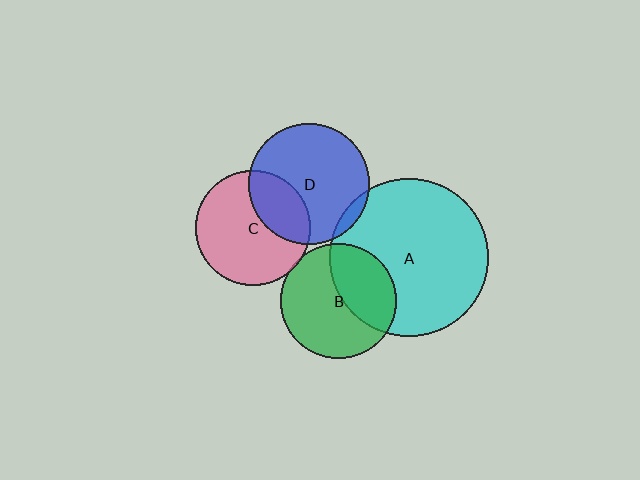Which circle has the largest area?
Circle A (cyan).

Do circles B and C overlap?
Yes.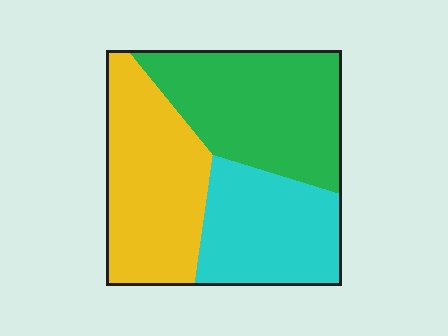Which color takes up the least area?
Cyan, at roughly 30%.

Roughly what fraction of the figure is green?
Green covers around 35% of the figure.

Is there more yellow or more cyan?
Yellow.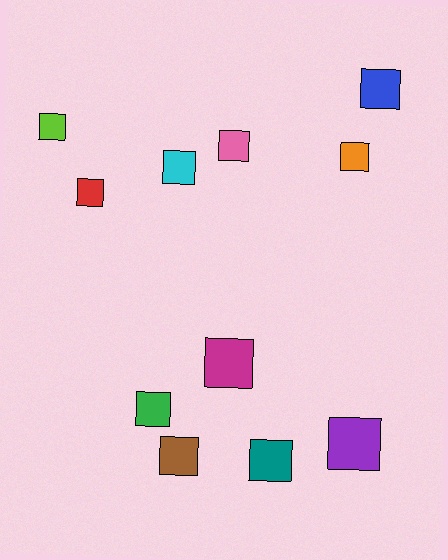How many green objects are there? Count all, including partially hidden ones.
There is 1 green object.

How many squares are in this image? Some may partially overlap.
There are 11 squares.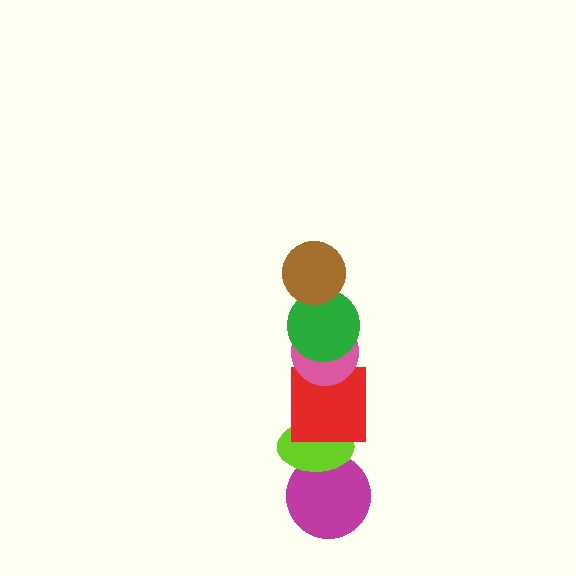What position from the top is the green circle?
The green circle is 2nd from the top.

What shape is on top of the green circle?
The brown circle is on top of the green circle.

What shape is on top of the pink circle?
The green circle is on top of the pink circle.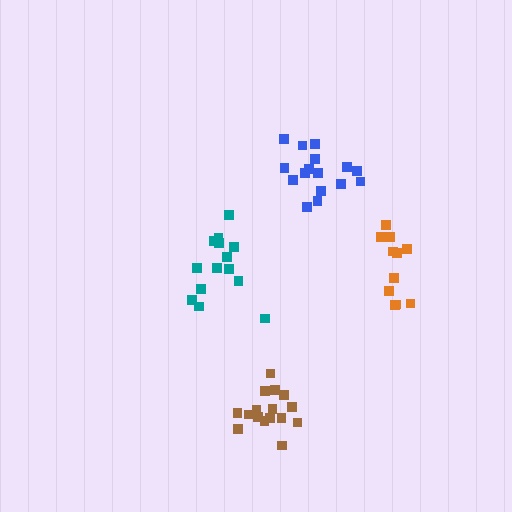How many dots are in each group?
Group 1: 16 dots, Group 2: 16 dots, Group 3: 11 dots, Group 4: 14 dots (57 total).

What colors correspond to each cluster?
The clusters are colored: brown, blue, orange, teal.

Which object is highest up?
The blue cluster is topmost.